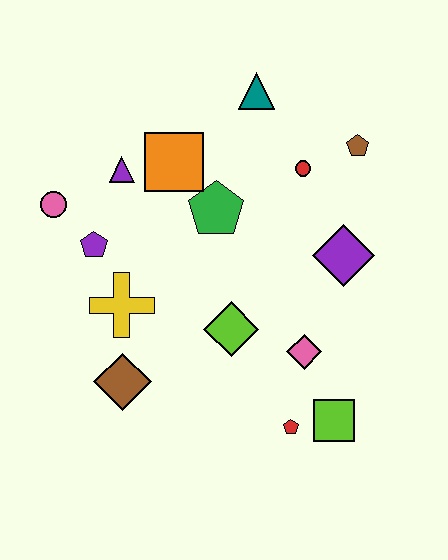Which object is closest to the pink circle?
The purple pentagon is closest to the pink circle.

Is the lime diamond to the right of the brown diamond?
Yes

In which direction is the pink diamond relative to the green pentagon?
The pink diamond is below the green pentagon.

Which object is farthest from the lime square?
The pink circle is farthest from the lime square.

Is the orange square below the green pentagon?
No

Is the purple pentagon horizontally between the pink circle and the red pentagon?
Yes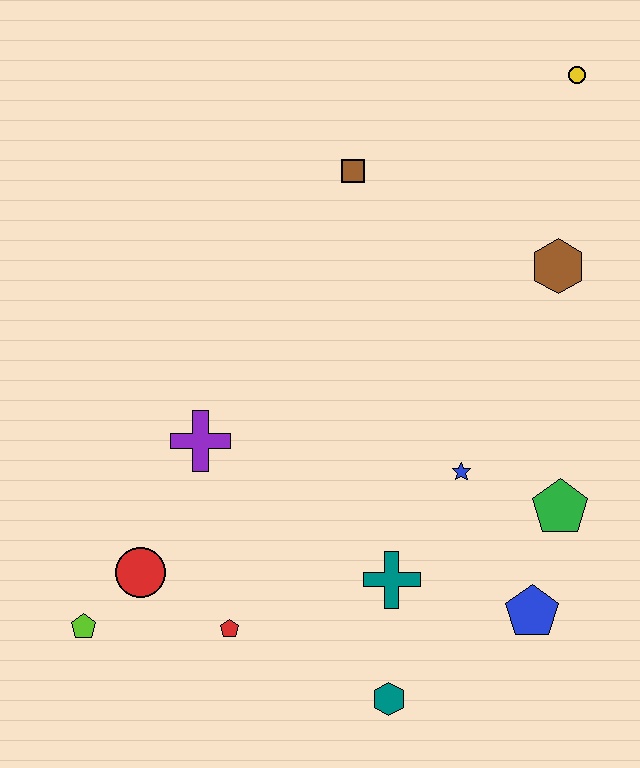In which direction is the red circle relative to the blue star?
The red circle is to the left of the blue star.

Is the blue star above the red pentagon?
Yes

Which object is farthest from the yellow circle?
The lime pentagon is farthest from the yellow circle.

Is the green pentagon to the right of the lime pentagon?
Yes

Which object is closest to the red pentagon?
The red circle is closest to the red pentagon.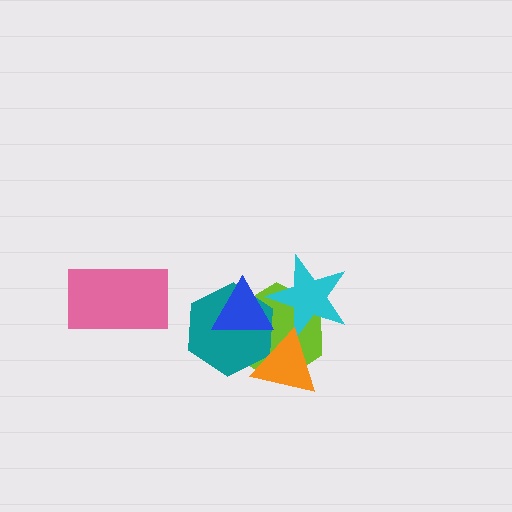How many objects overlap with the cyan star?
3 objects overlap with the cyan star.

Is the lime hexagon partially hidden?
Yes, it is partially covered by another shape.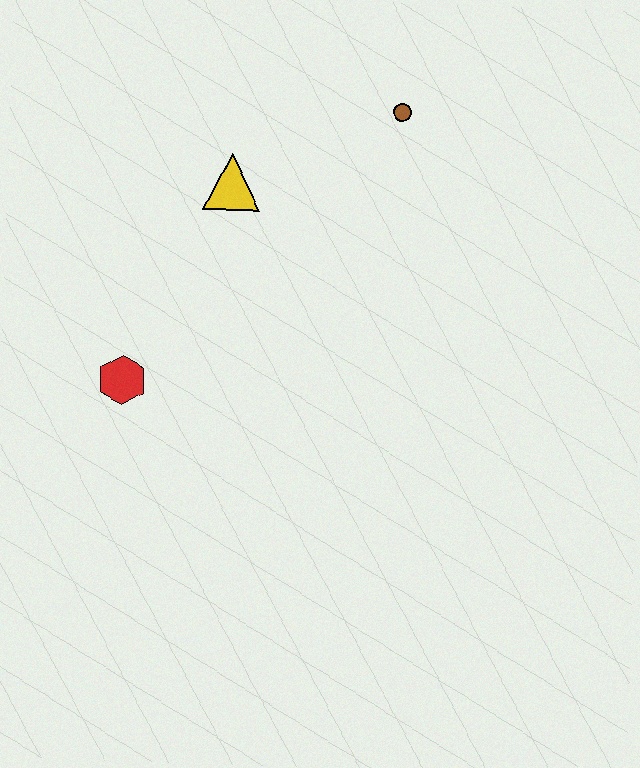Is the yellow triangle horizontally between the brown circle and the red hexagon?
Yes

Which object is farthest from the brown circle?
The red hexagon is farthest from the brown circle.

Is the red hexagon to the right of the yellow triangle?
No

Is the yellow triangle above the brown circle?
No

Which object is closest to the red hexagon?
The yellow triangle is closest to the red hexagon.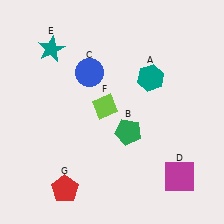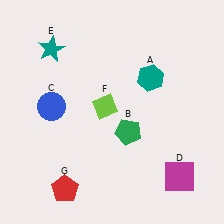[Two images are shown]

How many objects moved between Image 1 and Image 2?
1 object moved between the two images.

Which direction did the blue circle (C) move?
The blue circle (C) moved left.